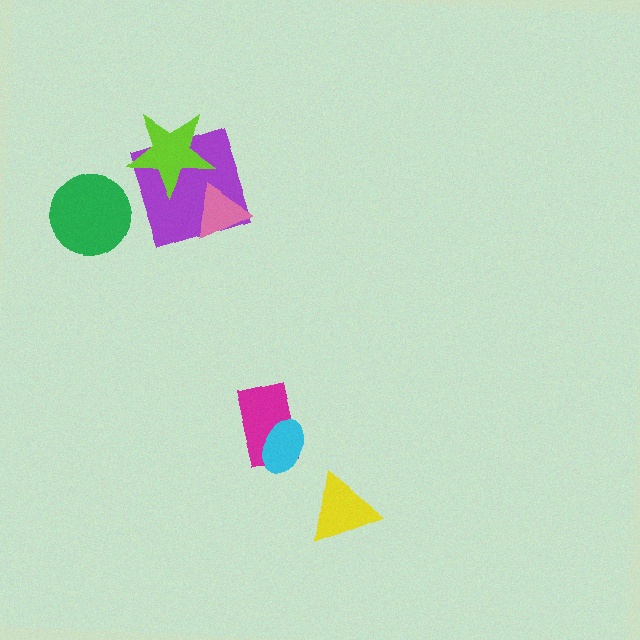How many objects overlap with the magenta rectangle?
1 object overlaps with the magenta rectangle.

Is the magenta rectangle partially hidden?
Yes, it is partially covered by another shape.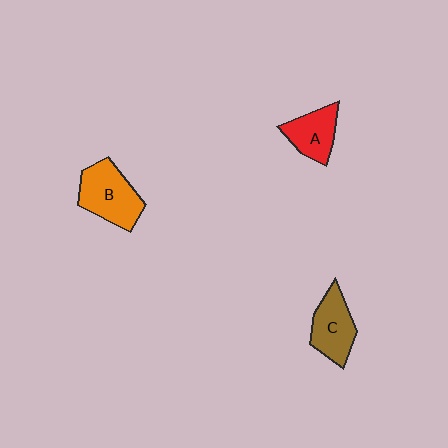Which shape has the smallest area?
Shape A (red).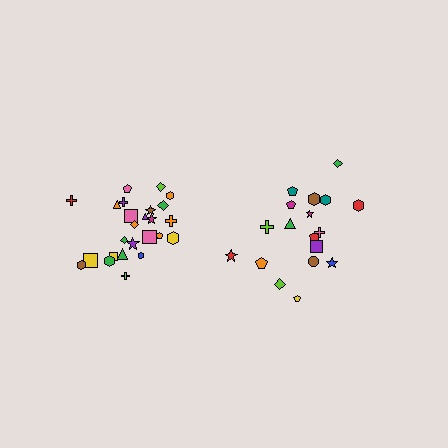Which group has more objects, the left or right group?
The left group.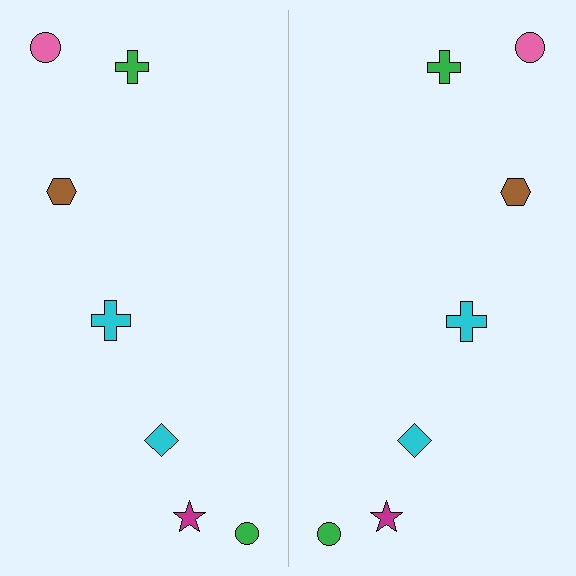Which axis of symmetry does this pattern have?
The pattern has a vertical axis of symmetry running through the center of the image.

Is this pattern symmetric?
Yes, this pattern has bilateral (reflection) symmetry.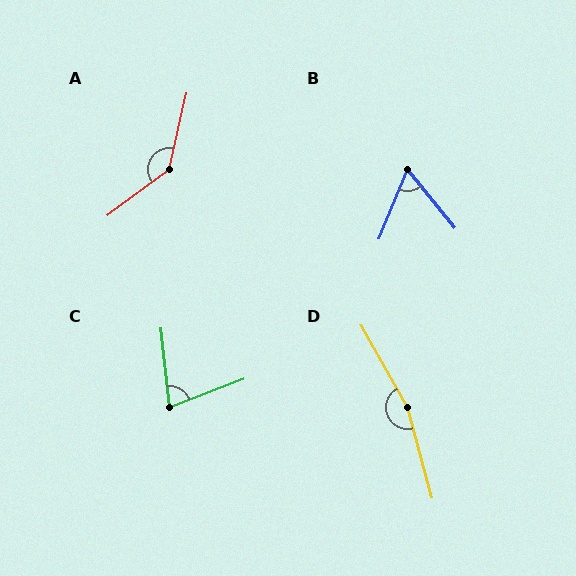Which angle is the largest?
D, at approximately 166 degrees.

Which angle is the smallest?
B, at approximately 61 degrees.